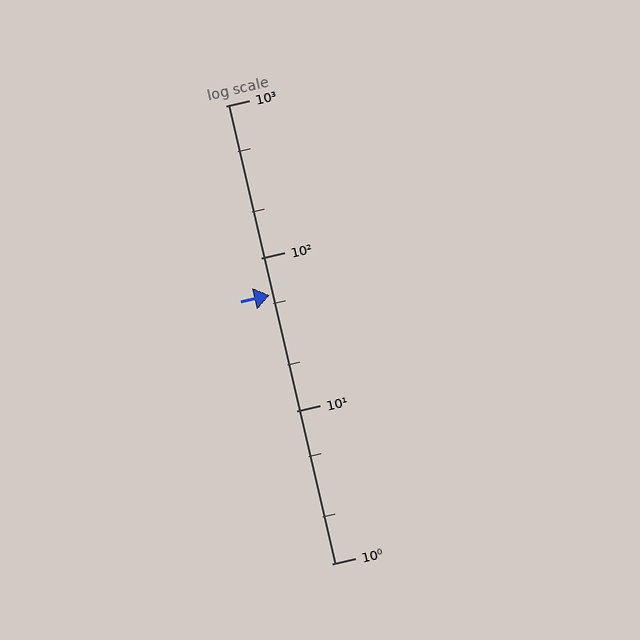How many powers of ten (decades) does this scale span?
The scale spans 3 decades, from 1 to 1000.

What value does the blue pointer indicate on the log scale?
The pointer indicates approximately 57.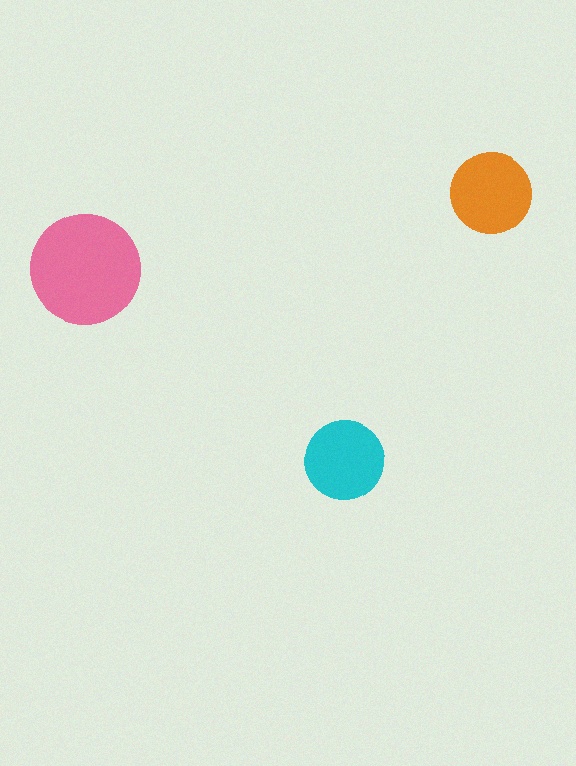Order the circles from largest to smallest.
the pink one, the orange one, the cyan one.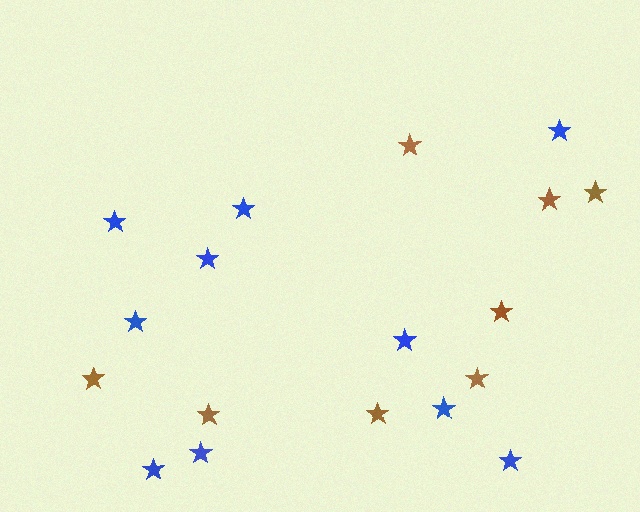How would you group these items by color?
There are 2 groups: one group of brown stars (8) and one group of blue stars (10).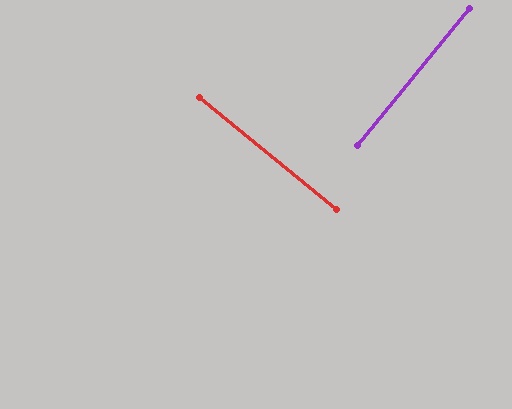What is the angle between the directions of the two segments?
Approximately 90 degrees.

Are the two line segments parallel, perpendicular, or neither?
Perpendicular — they meet at approximately 90°.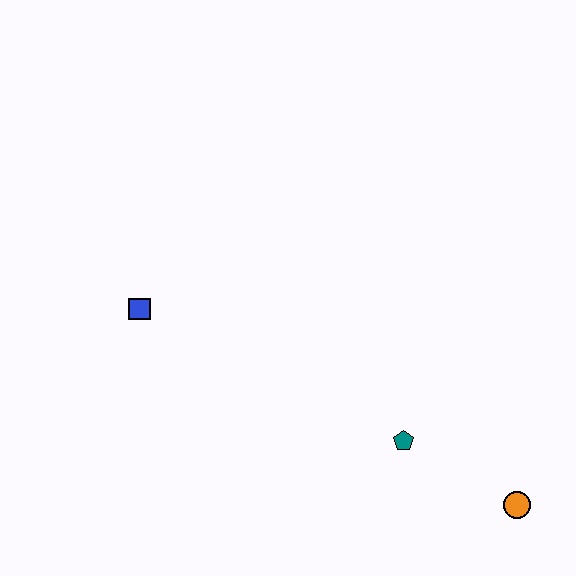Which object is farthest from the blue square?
The orange circle is farthest from the blue square.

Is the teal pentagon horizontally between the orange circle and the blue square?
Yes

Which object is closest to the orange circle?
The teal pentagon is closest to the orange circle.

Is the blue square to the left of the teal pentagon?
Yes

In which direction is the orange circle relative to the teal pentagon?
The orange circle is to the right of the teal pentagon.